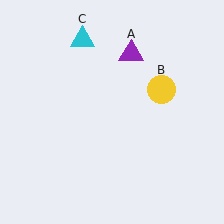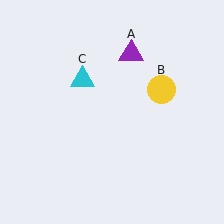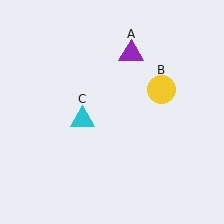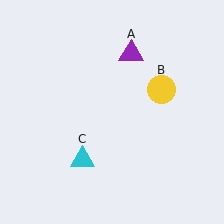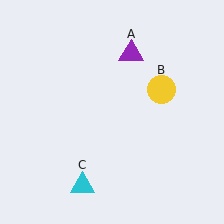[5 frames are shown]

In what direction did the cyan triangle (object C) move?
The cyan triangle (object C) moved down.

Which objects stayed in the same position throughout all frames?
Purple triangle (object A) and yellow circle (object B) remained stationary.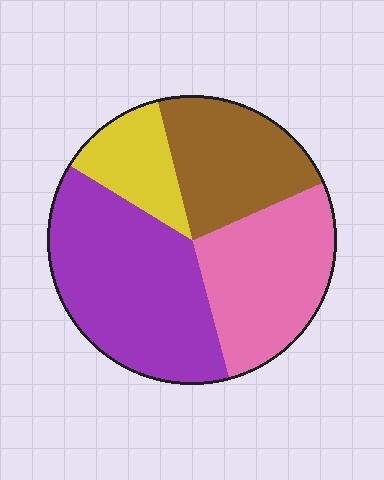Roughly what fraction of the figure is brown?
Brown takes up about one fifth (1/5) of the figure.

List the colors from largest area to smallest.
From largest to smallest: purple, pink, brown, yellow.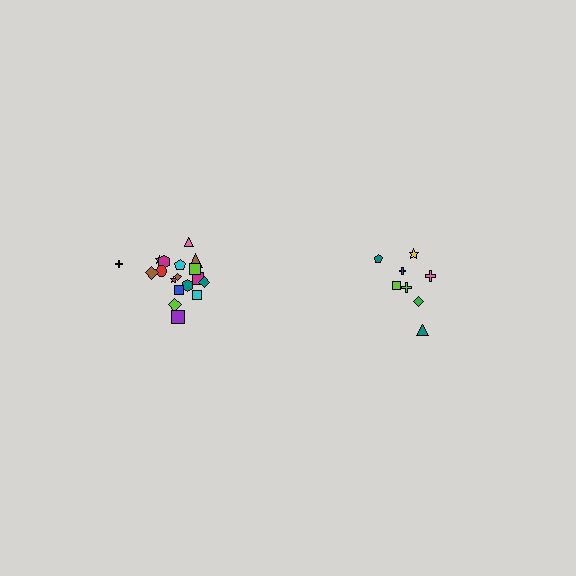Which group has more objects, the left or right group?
The left group.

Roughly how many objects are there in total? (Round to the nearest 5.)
Roughly 25 objects in total.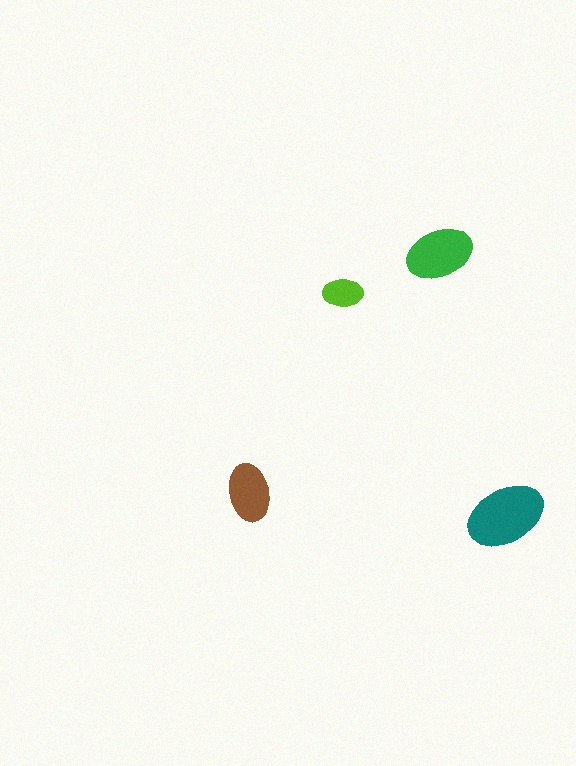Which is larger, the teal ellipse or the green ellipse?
The teal one.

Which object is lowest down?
The teal ellipse is bottommost.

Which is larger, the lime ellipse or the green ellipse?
The green one.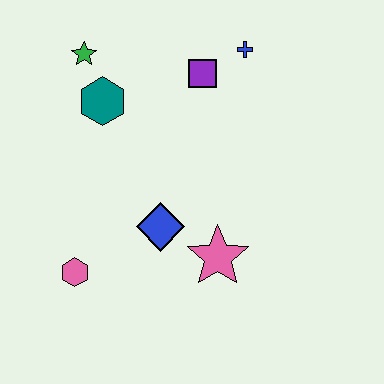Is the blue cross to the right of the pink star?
Yes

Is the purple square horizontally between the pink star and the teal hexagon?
Yes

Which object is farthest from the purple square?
The pink hexagon is farthest from the purple square.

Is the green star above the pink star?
Yes